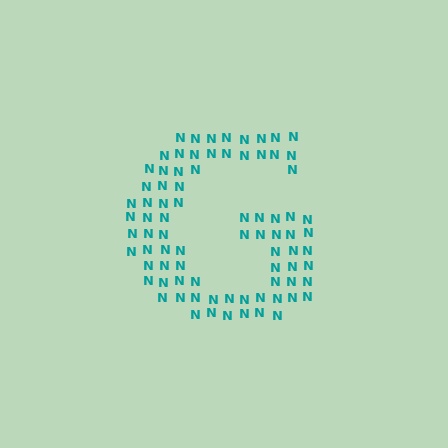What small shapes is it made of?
It is made of small letter N's.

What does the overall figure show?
The overall figure shows the letter G.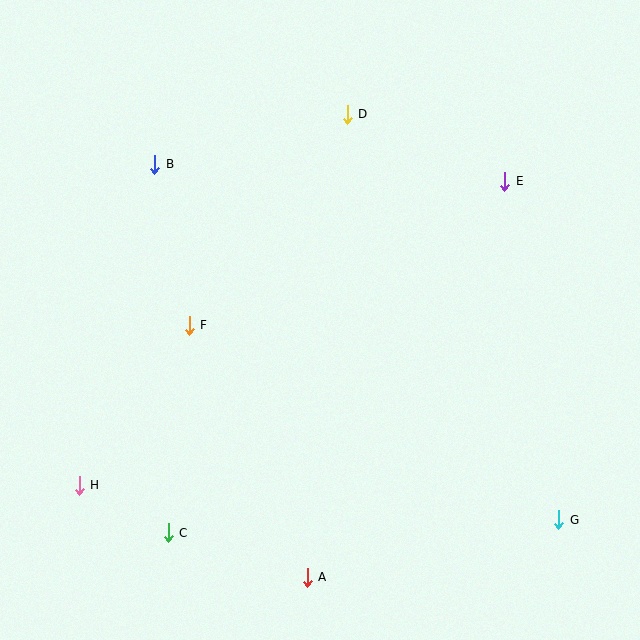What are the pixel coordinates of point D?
Point D is at (347, 114).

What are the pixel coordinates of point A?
Point A is at (307, 577).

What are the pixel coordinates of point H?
Point H is at (79, 485).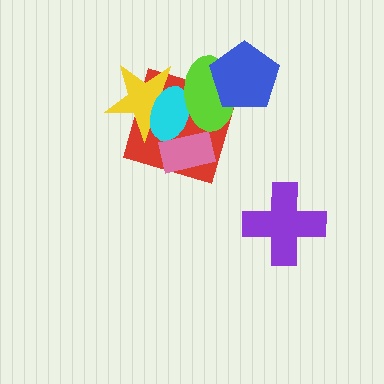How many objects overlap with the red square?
4 objects overlap with the red square.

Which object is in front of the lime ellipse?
The blue pentagon is in front of the lime ellipse.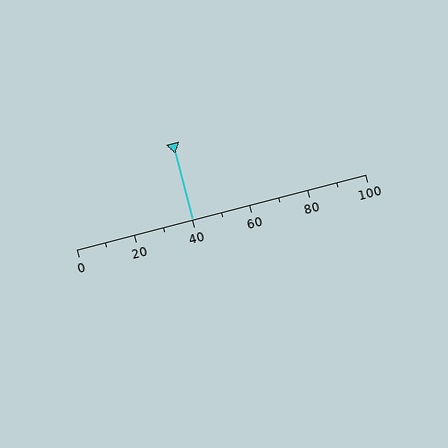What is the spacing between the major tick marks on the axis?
The major ticks are spaced 20 apart.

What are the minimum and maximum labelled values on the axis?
The axis runs from 0 to 100.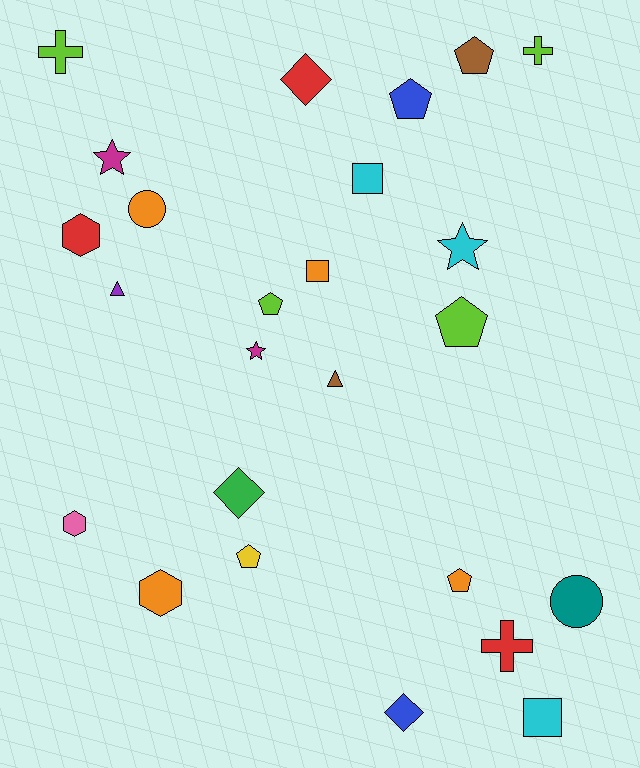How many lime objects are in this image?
There are 4 lime objects.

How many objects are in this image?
There are 25 objects.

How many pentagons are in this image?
There are 6 pentagons.